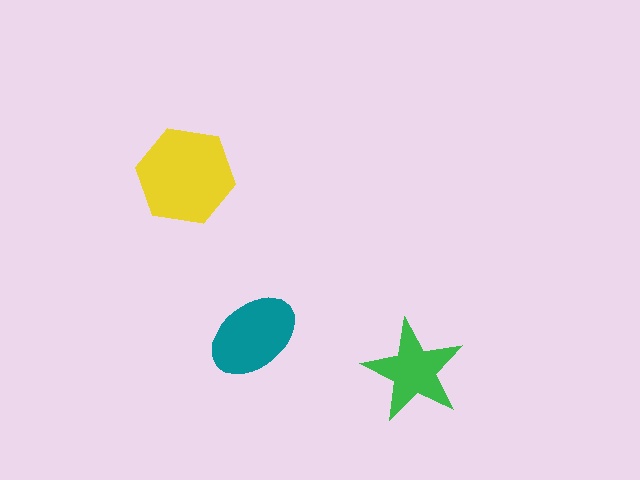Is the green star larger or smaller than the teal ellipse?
Smaller.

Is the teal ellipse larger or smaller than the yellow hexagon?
Smaller.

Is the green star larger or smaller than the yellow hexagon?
Smaller.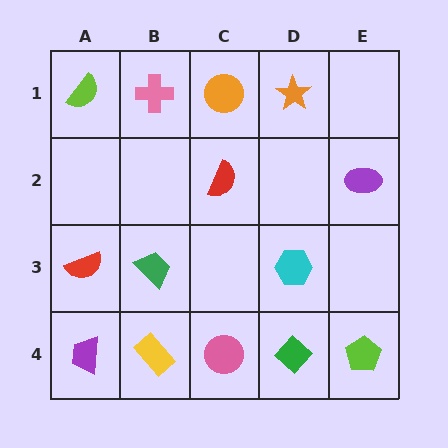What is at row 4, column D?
A green diamond.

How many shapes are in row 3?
3 shapes.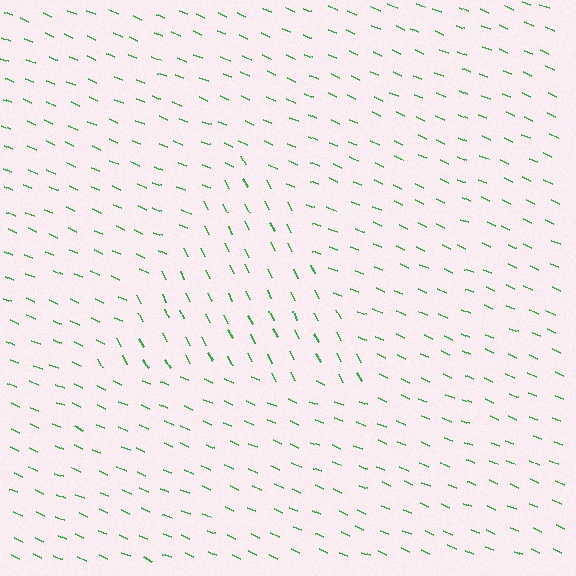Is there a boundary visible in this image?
Yes, there is a texture boundary formed by a change in line orientation.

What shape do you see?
I see a triangle.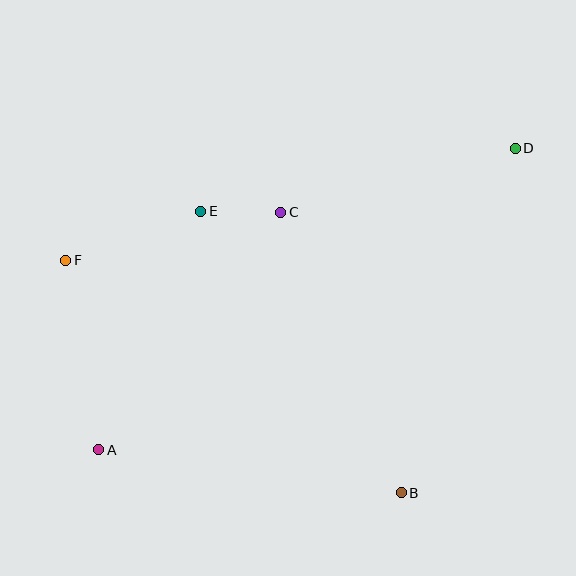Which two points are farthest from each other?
Points A and D are farthest from each other.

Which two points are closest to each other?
Points C and E are closest to each other.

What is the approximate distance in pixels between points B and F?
The distance between B and F is approximately 408 pixels.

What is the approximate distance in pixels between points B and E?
The distance between B and E is approximately 346 pixels.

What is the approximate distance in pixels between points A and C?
The distance between A and C is approximately 299 pixels.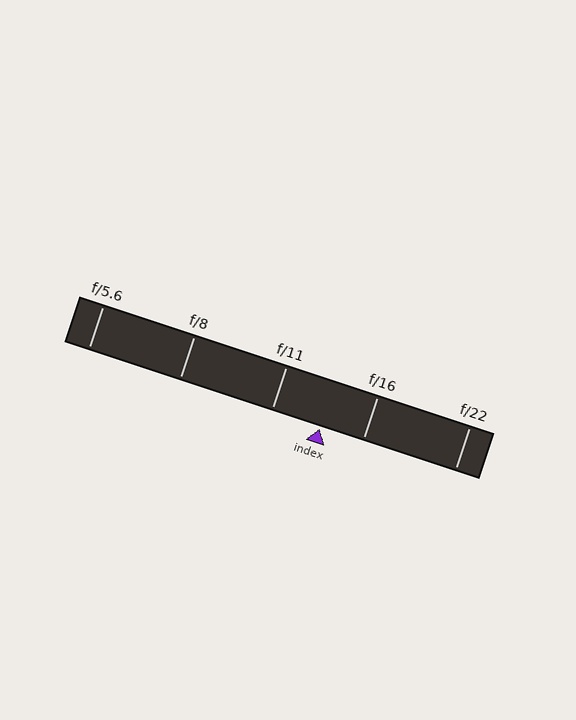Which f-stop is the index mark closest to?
The index mark is closest to f/16.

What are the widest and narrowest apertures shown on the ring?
The widest aperture shown is f/5.6 and the narrowest is f/22.